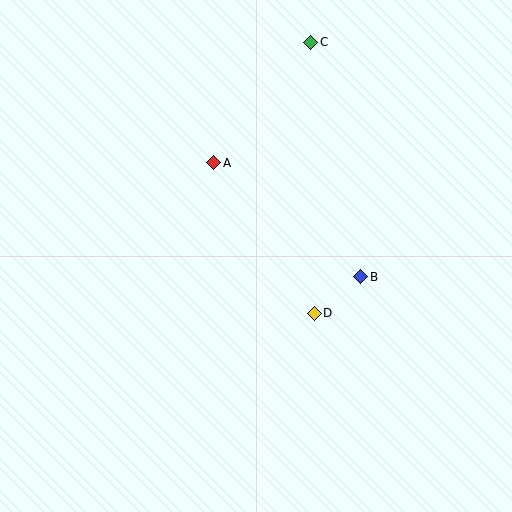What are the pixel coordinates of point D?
Point D is at (314, 313).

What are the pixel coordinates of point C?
Point C is at (311, 42).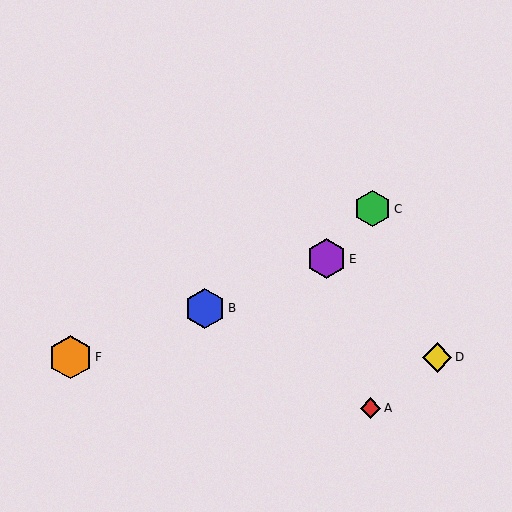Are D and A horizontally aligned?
No, D is at y≈357 and A is at y≈408.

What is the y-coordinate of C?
Object C is at y≈209.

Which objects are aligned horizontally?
Objects D, F are aligned horizontally.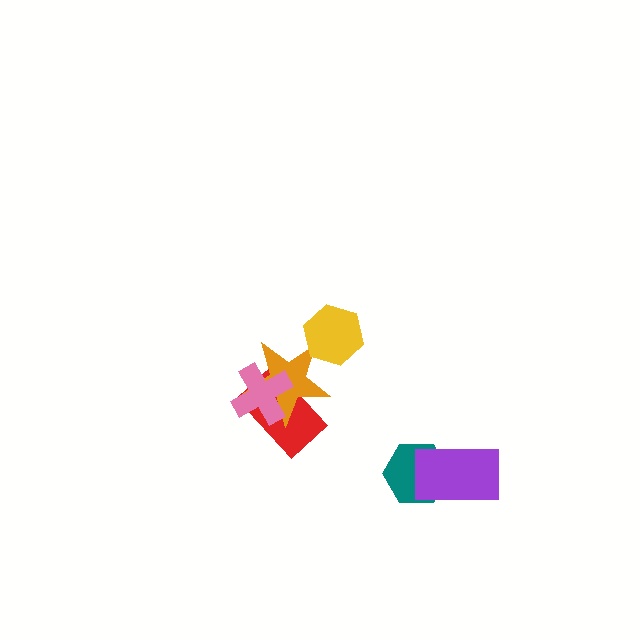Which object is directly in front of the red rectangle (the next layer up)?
The orange star is directly in front of the red rectangle.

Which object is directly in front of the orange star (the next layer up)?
The pink cross is directly in front of the orange star.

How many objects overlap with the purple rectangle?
1 object overlaps with the purple rectangle.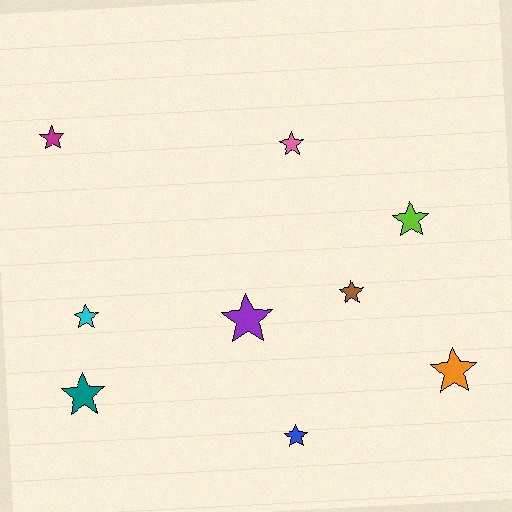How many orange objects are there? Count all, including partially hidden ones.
There is 1 orange object.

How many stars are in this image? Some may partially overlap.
There are 9 stars.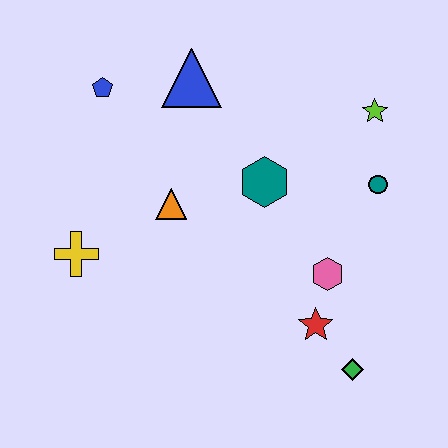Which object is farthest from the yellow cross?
The lime star is farthest from the yellow cross.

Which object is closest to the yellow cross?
The orange triangle is closest to the yellow cross.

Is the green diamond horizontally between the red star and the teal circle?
Yes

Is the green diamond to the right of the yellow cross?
Yes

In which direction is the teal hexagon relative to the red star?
The teal hexagon is above the red star.